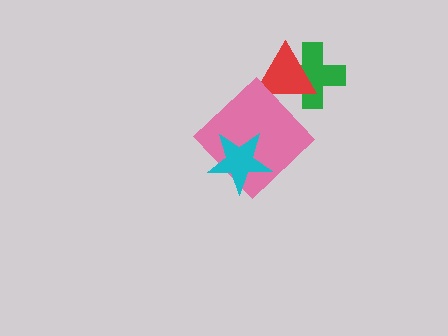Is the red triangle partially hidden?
Yes, it is partially covered by another shape.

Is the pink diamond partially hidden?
Yes, it is partially covered by another shape.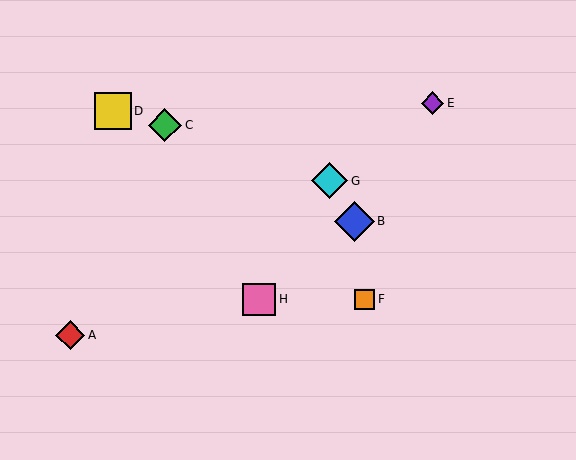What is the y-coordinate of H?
Object H is at y≈299.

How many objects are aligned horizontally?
2 objects (F, H) are aligned horizontally.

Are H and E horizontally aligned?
No, H is at y≈299 and E is at y≈103.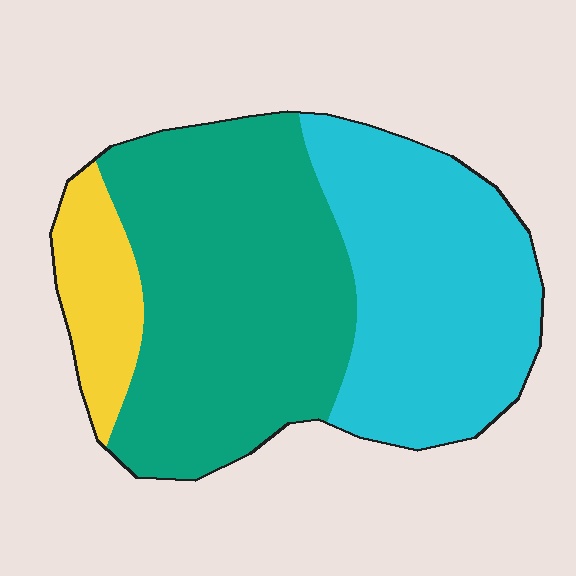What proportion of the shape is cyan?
Cyan covers around 40% of the shape.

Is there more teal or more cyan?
Teal.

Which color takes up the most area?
Teal, at roughly 50%.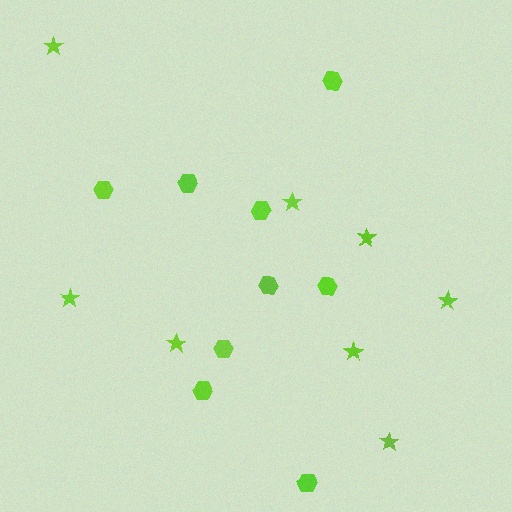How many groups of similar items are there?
There are 2 groups: one group of hexagons (9) and one group of stars (8).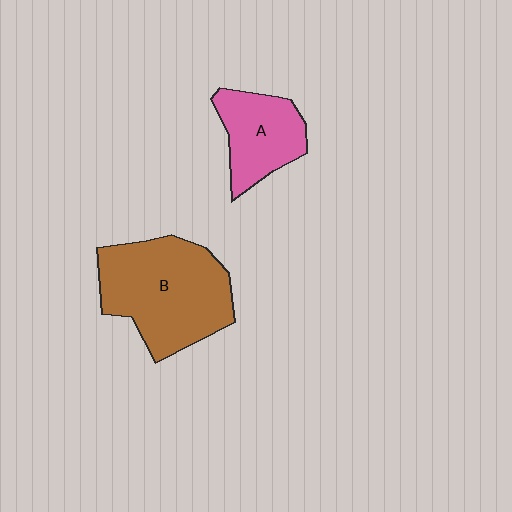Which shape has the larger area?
Shape B (brown).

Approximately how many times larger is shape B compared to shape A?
Approximately 1.8 times.